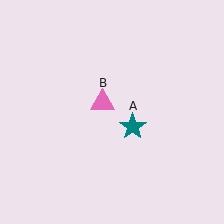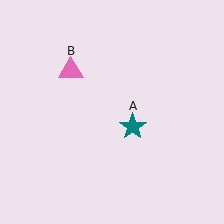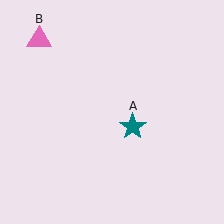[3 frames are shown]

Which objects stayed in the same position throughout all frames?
Teal star (object A) remained stationary.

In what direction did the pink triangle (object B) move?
The pink triangle (object B) moved up and to the left.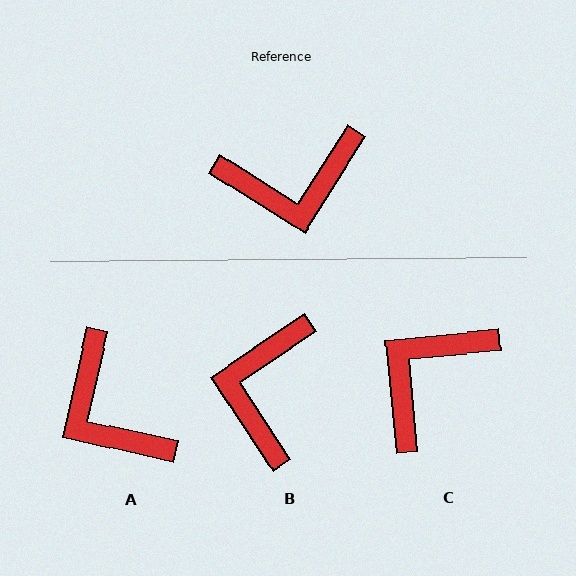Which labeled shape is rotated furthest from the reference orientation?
C, about 142 degrees away.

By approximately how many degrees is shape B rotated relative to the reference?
Approximately 114 degrees clockwise.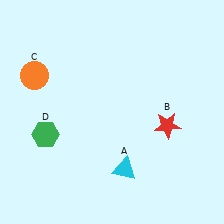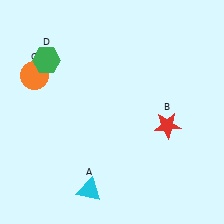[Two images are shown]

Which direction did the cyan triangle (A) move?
The cyan triangle (A) moved left.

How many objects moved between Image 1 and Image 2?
2 objects moved between the two images.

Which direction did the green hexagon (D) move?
The green hexagon (D) moved up.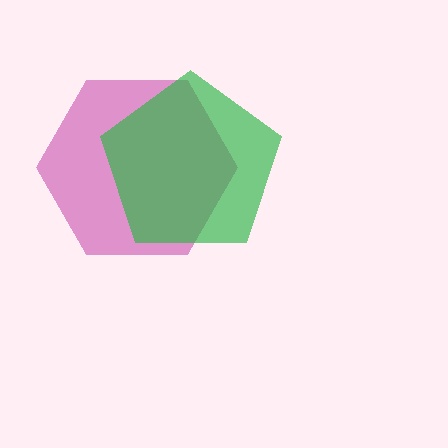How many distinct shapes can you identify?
There are 2 distinct shapes: a magenta hexagon, a green pentagon.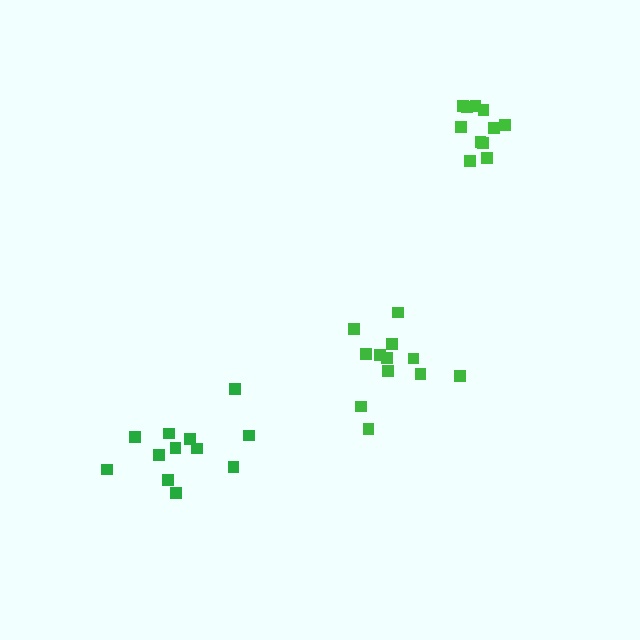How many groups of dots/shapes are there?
There are 3 groups.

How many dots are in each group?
Group 1: 12 dots, Group 2: 12 dots, Group 3: 11 dots (35 total).